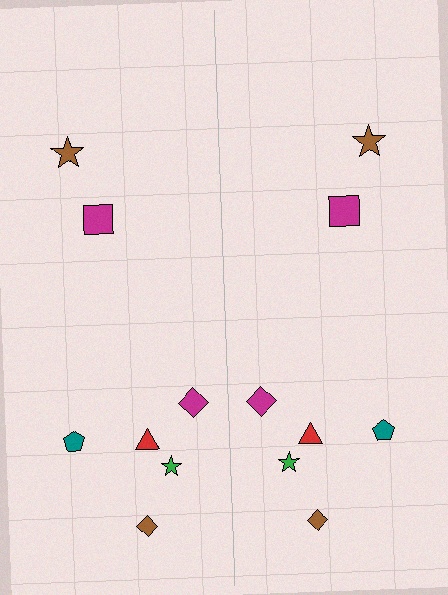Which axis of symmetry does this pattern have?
The pattern has a vertical axis of symmetry running through the center of the image.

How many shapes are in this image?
There are 14 shapes in this image.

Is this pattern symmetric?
Yes, this pattern has bilateral (reflection) symmetry.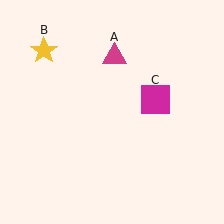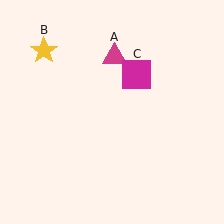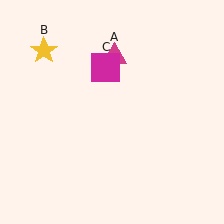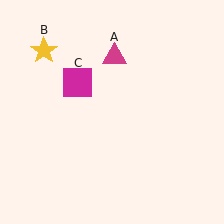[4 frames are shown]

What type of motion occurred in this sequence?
The magenta square (object C) rotated counterclockwise around the center of the scene.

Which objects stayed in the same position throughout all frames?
Magenta triangle (object A) and yellow star (object B) remained stationary.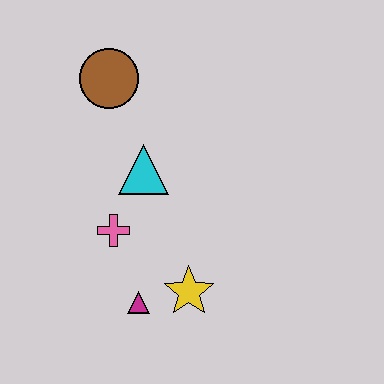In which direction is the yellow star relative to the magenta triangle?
The yellow star is to the right of the magenta triangle.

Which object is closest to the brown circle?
The cyan triangle is closest to the brown circle.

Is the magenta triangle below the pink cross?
Yes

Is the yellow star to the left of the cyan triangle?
No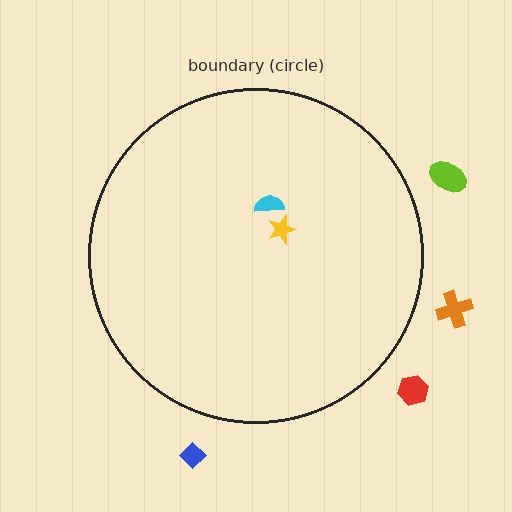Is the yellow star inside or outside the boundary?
Inside.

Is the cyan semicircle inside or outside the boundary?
Inside.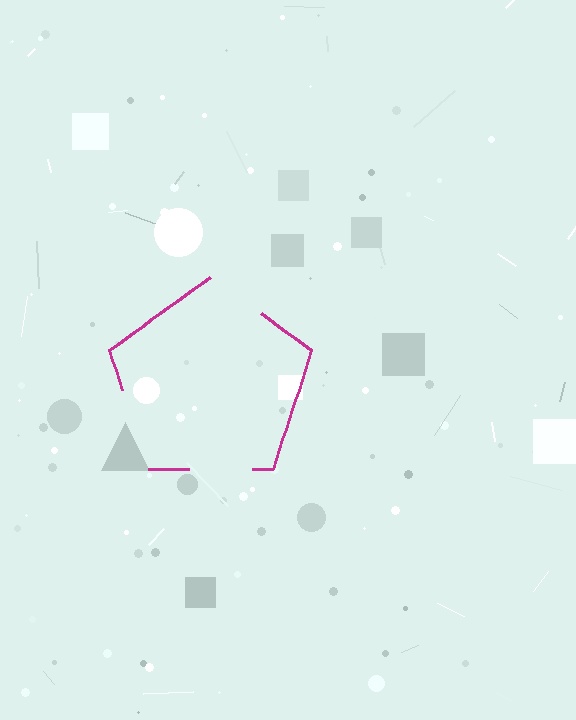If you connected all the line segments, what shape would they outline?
They would outline a pentagon.